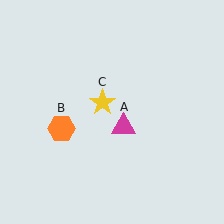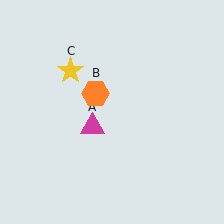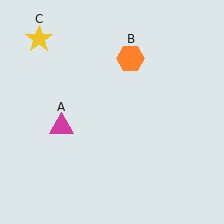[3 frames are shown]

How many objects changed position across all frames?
3 objects changed position: magenta triangle (object A), orange hexagon (object B), yellow star (object C).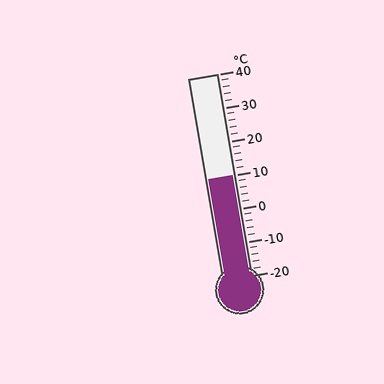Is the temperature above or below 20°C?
The temperature is below 20°C.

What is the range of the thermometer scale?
The thermometer scale ranges from -20°C to 40°C.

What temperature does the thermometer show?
The thermometer shows approximately 10°C.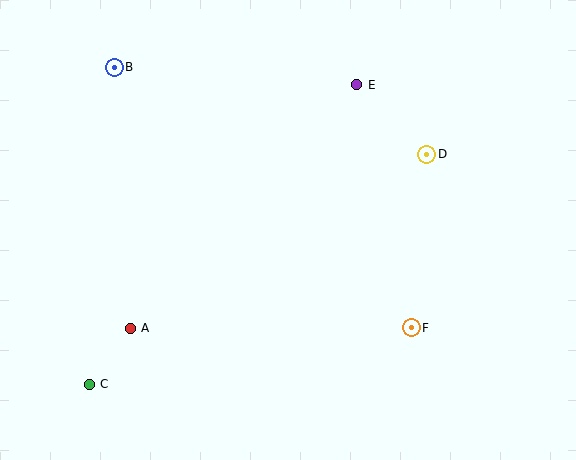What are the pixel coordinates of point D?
Point D is at (427, 154).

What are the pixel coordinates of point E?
Point E is at (357, 85).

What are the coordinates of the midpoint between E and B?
The midpoint between E and B is at (236, 76).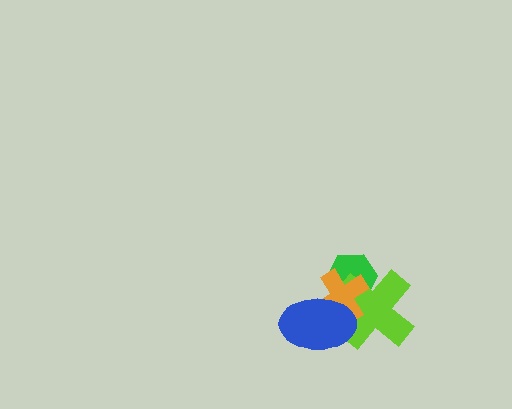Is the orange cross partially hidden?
Yes, it is partially covered by another shape.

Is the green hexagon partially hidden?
Yes, it is partially covered by another shape.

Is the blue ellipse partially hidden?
No, no other shape covers it.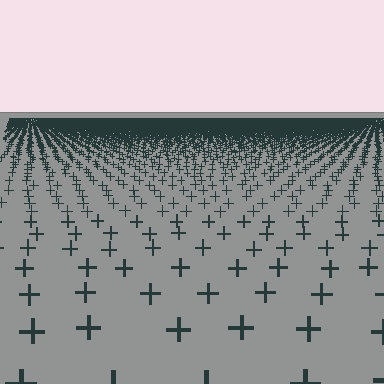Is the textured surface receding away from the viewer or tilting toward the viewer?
The surface is receding away from the viewer. Texture elements get smaller and denser toward the top.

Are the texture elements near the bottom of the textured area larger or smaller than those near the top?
Larger. Near the bottom, elements are closer to the viewer and appear at a bigger on-screen size.